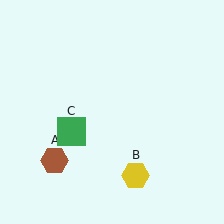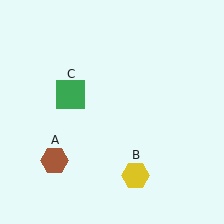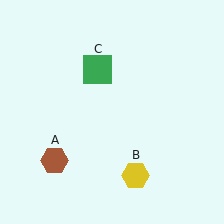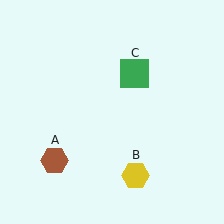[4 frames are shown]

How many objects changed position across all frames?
1 object changed position: green square (object C).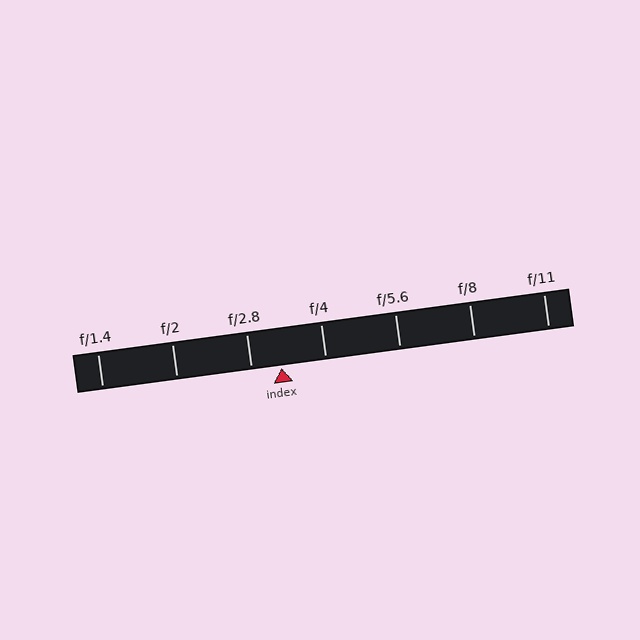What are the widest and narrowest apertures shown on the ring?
The widest aperture shown is f/1.4 and the narrowest is f/11.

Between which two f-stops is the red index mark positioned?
The index mark is between f/2.8 and f/4.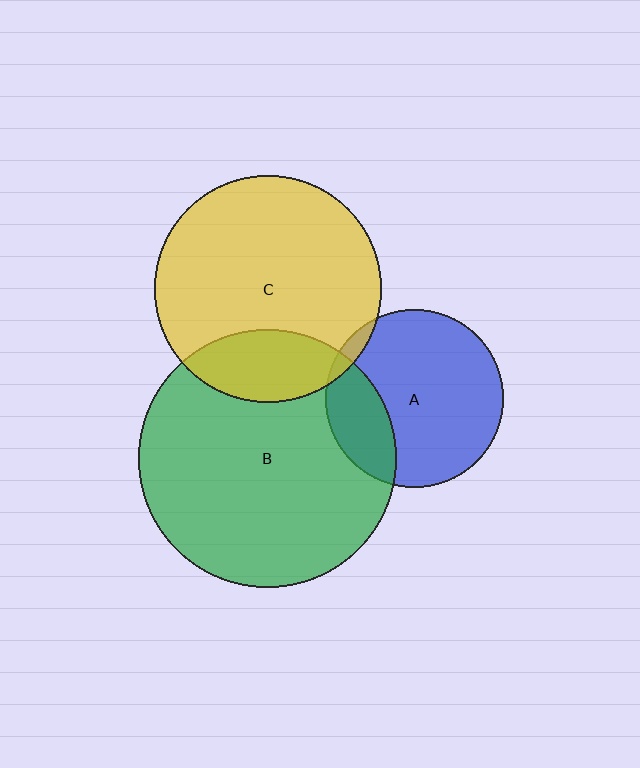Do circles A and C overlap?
Yes.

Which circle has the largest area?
Circle B (green).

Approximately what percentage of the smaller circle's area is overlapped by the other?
Approximately 5%.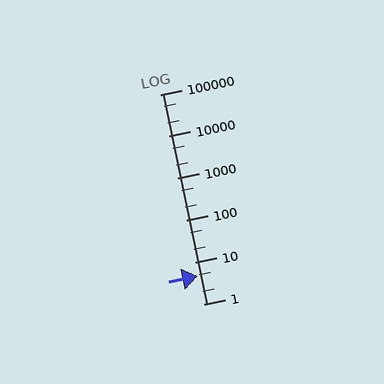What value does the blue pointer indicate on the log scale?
The pointer indicates approximately 4.7.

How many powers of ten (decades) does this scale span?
The scale spans 5 decades, from 1 to 100000.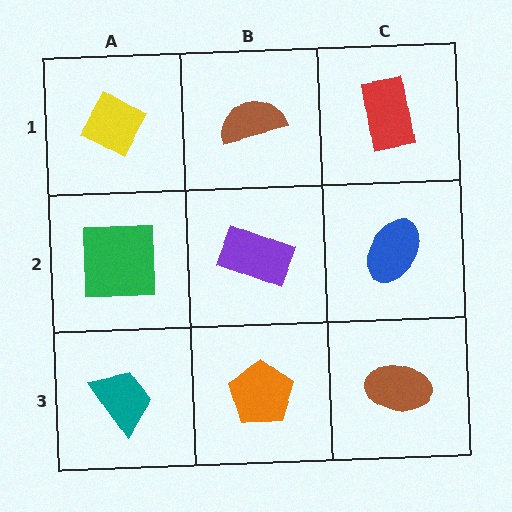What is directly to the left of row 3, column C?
An orange pentagon.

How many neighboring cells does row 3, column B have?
3.